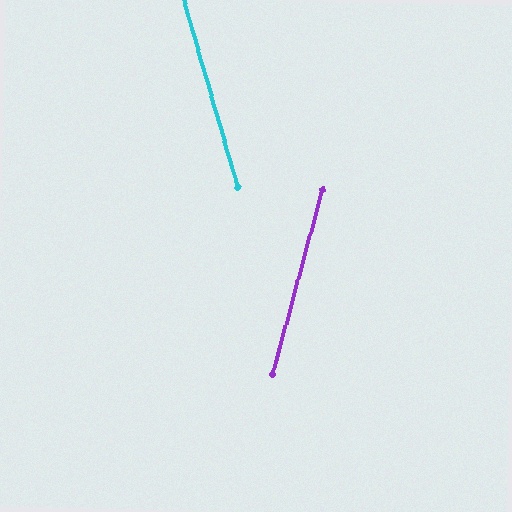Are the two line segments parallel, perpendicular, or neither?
Neither parallel nor perpendicular — they differ by about 31°.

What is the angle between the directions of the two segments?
Approximately 31 degrees.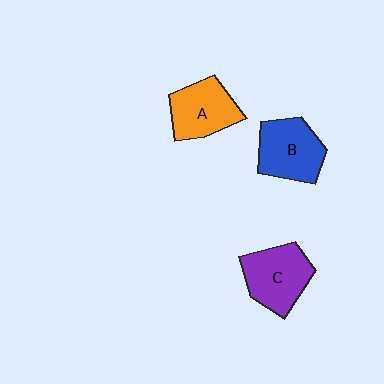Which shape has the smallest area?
Shape A (orange).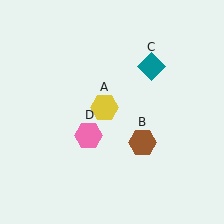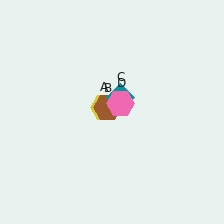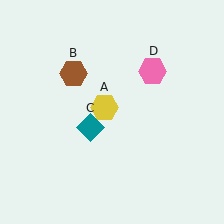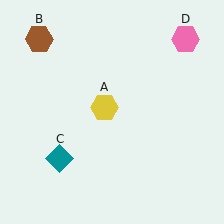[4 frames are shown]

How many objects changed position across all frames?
3 objects changed position: brown hexagon (object B), teal diamond (object C), pink hexagon (object D).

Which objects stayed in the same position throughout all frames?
Yellow hexagon (object A) remained stationary.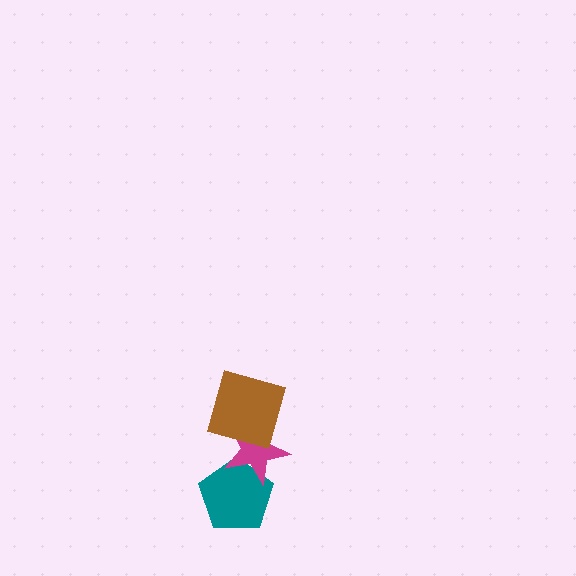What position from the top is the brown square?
The brown square is 1st from the top.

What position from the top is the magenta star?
The magenta star is 2nd from the top.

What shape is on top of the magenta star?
The brown square is on top of the magenta star.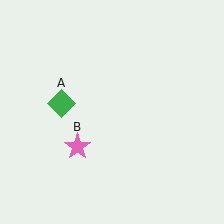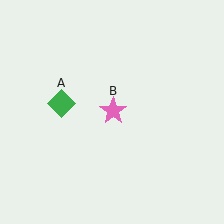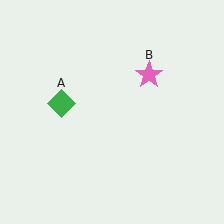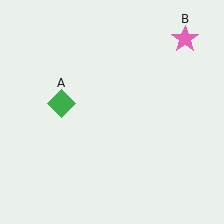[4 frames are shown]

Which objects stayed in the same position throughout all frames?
Green diamond (object A) remained stationary.